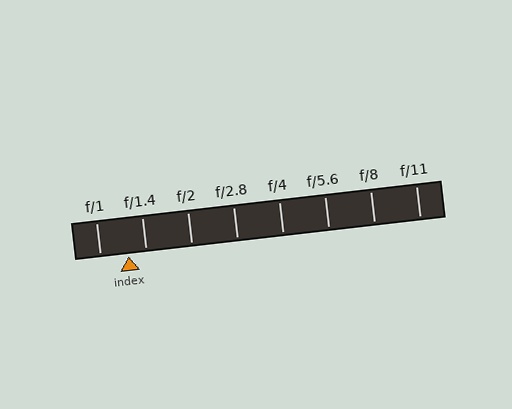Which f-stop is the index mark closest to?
The index mark is closest to f/1.4.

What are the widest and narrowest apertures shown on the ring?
The widest aperture shown is f/1 and the narrowest is f/11.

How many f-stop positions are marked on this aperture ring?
There are 8 f-stop positions marked.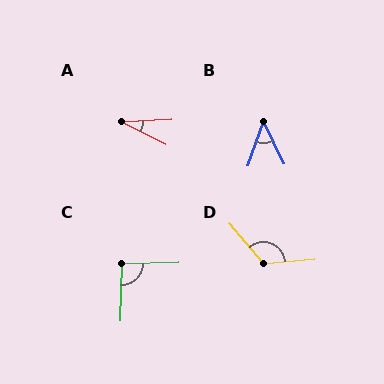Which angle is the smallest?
A, at approximately 30 degrees.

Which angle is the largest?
D, at approximately 125 degrees.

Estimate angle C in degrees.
Approximately 94 degrees.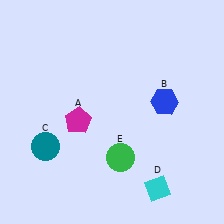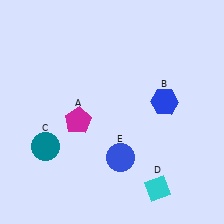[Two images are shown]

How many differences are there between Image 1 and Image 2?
There is 1 difference between the two images.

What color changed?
The circle (E) changed from green in Image 1 to blue in Image 2.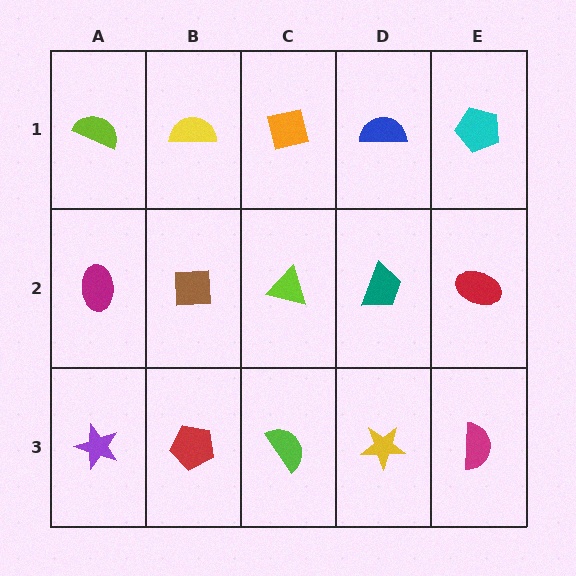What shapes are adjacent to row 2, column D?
A blue semicircle (row 1, column D), a yellow star (row 3, column D), a lime triangle (row 2, column C), a red ellipse (row 2, column E).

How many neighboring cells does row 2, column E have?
3.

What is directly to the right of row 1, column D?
A cyan pentagon.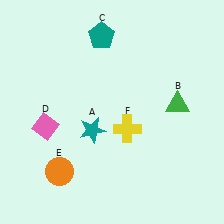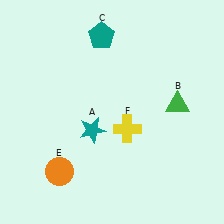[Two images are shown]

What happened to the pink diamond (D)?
The pink diamond (D) was removed in Image 2. It was in the bottom-left area of Image 1.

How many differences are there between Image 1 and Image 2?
There is 1 difference between the two images.